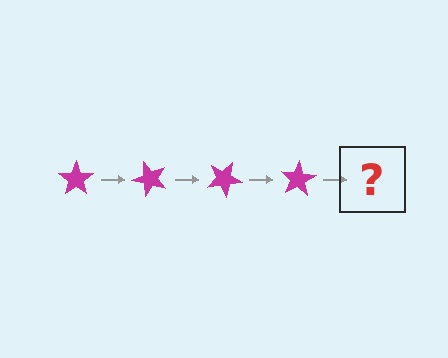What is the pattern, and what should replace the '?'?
The pattern is that the star rotates 50 degrees each step. The '?' should be a magenta star rotated 200 degrees.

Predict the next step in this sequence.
The next step is a magenta star rotated 200 degrees.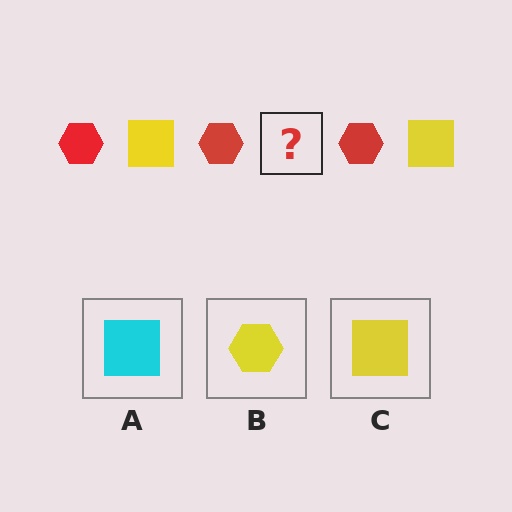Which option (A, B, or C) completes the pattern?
C.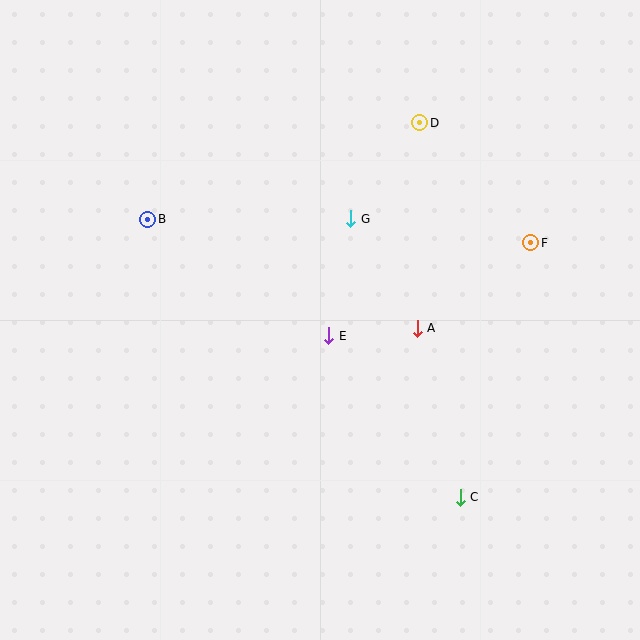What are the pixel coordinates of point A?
Point A is at (417, 328).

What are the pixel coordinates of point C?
Point C is at (460, 497).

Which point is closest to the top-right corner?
Point D is closest to the top-right corner.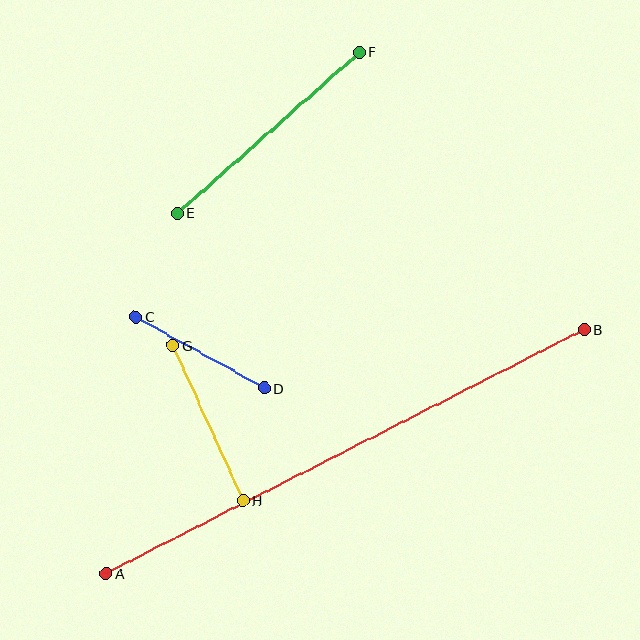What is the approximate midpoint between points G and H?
The midpoint is at approximately (208, 423) pixels.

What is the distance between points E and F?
The distance is approximately 243 pixels.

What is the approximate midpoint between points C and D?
The midpoint is at approximately (200, 352) pixels.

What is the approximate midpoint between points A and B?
The midpoint is at approximately (345, 451) pixels.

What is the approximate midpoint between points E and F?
The midpoint is at approximately (268, 132) pixels.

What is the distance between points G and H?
The distance is approximately 170 pixels.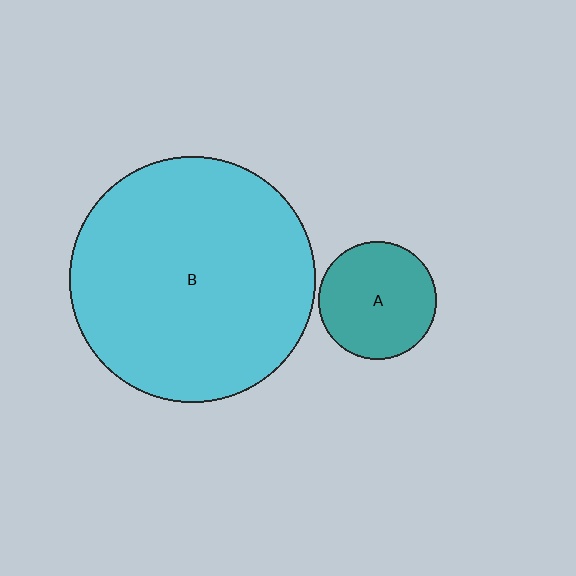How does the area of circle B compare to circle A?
Approximately 4.4 times.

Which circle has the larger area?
Circle B (cyan).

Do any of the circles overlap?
No, none of the circles overlap.